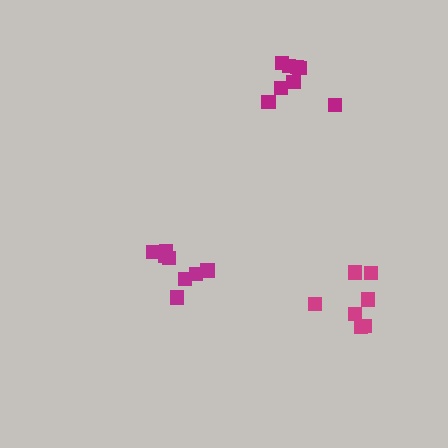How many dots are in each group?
Group 1: 8 dots, Group 2: 8 dots, Group 3: 7 dots (23 total).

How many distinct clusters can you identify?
There are 3 distinct clusters.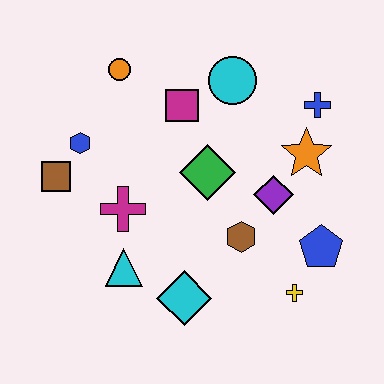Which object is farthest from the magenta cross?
The blue cross is farthest from the magenta cross.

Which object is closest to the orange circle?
The magenta square is closest to the orange circle.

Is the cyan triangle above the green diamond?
No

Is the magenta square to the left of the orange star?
Yes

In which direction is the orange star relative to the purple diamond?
The orange star is above the purple diamond.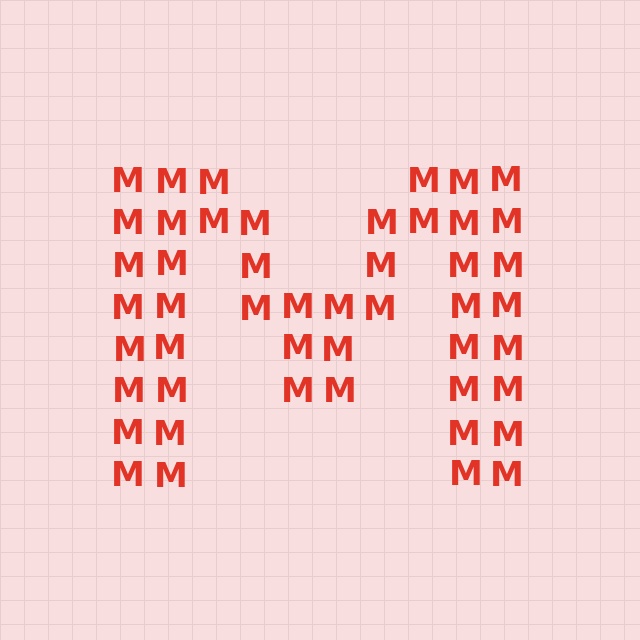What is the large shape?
The large shape is the letter M.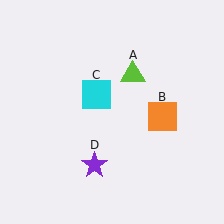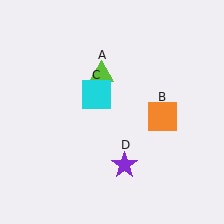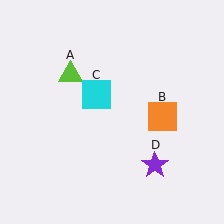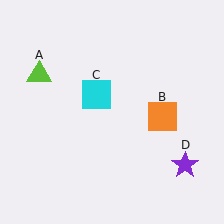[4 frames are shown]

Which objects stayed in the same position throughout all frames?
Orange square (object B) and cyan square (object C) remained stationary.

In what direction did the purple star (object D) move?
The purple star (object D) moved right.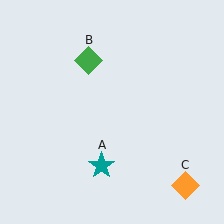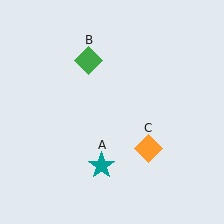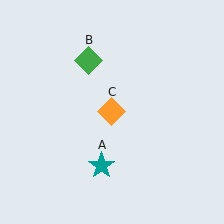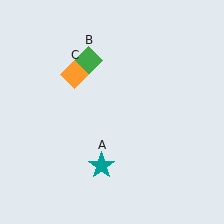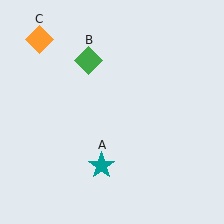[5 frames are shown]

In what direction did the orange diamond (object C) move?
The orange diamond (object C) moved up and to the left.